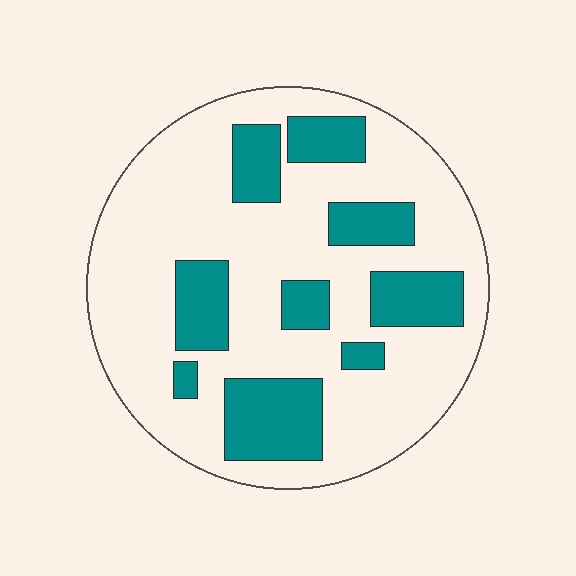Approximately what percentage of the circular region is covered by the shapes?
Approximately 25%.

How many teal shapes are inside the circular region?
9.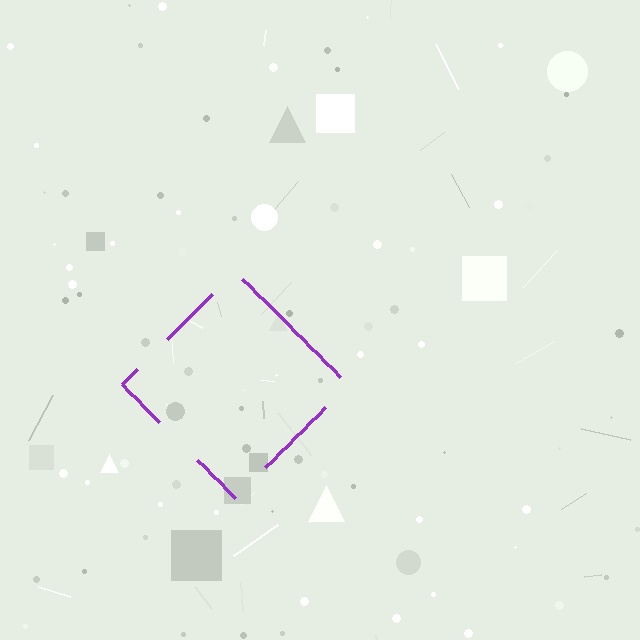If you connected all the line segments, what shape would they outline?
They would outline a diamond.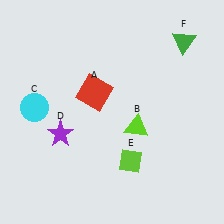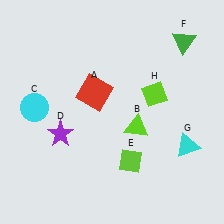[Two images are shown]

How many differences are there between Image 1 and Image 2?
There are 2 differences between the two images.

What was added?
A cyan triangle (G), a lime diamond (H) were added in Image 2.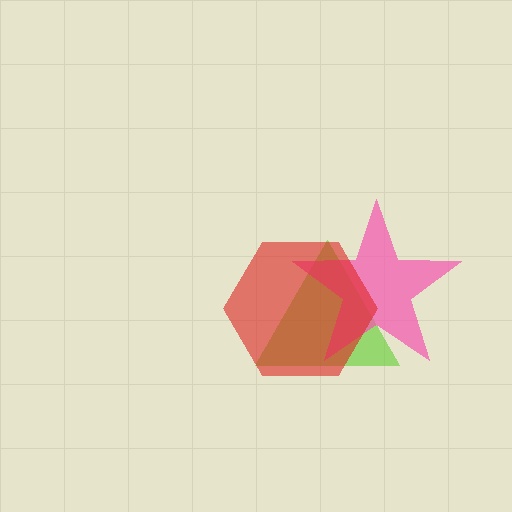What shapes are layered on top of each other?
The layered shapes are: a lime triangle, a pink star, a red hexagon.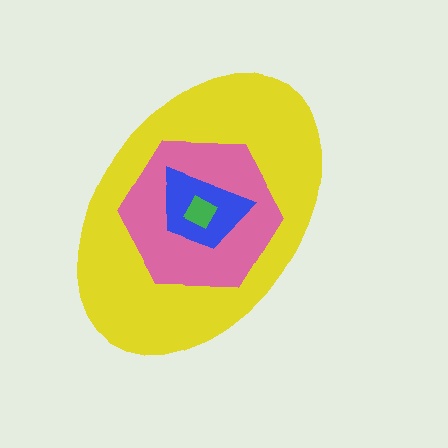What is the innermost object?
The green square.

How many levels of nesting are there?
4.